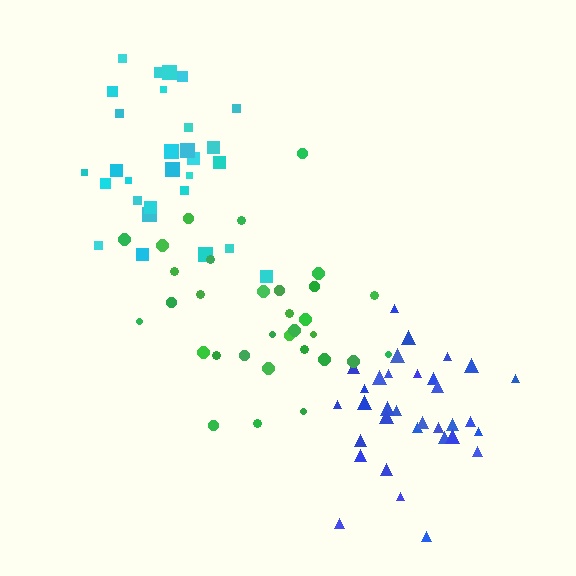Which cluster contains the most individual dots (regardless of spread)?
Blue (33).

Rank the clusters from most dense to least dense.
cyan, blue, green.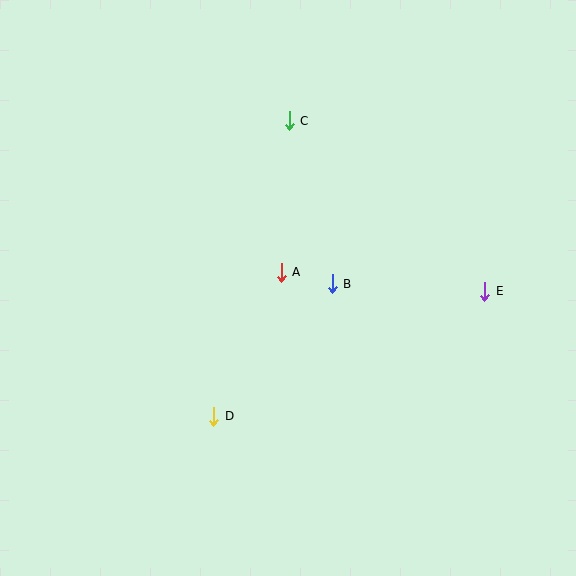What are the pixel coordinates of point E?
Point E is at (485, 291).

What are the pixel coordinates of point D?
Point D is at (214, 416).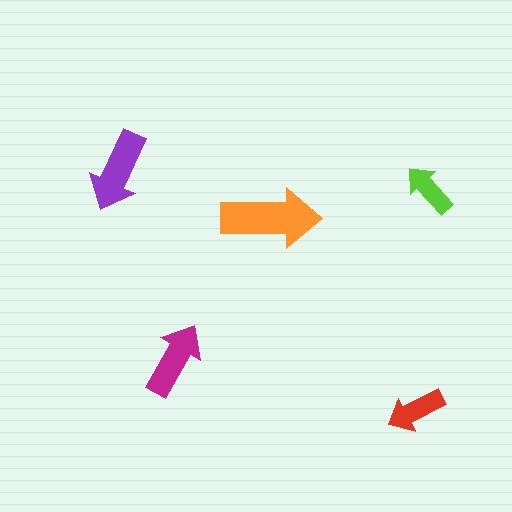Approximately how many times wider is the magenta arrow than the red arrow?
About 1.5 times wider.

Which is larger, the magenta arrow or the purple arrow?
The purple one.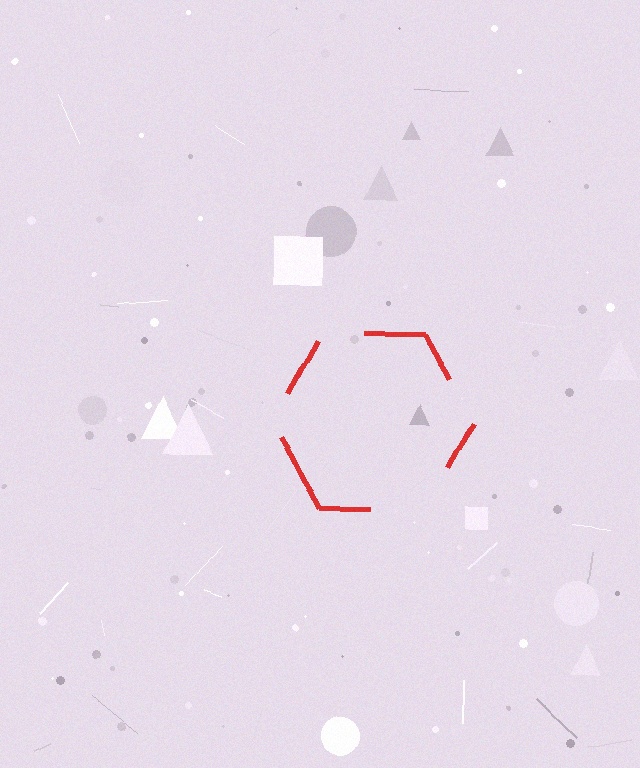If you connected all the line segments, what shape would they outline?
They would outline a hexagon.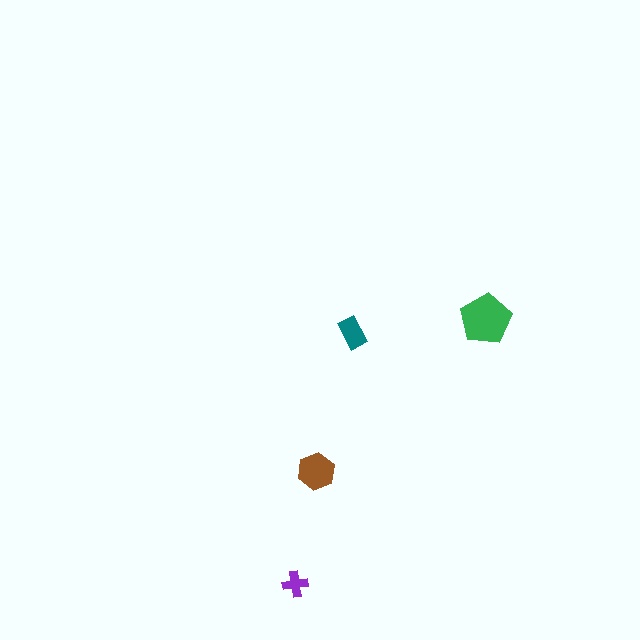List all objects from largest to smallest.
The green pentagon, the brown hexagon, the teal rectangle, the purple cross.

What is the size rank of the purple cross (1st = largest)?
4th.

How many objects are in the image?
There are 4 objects in the image.